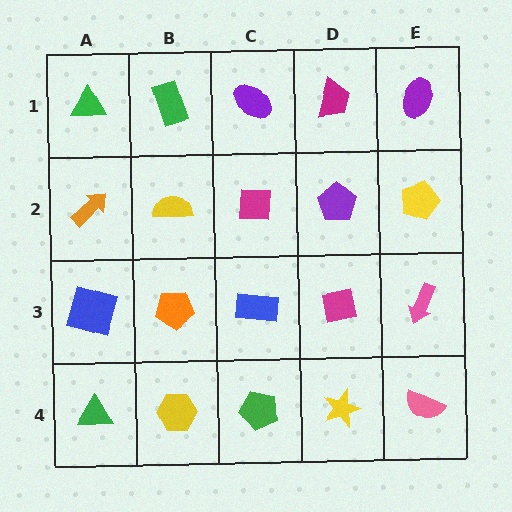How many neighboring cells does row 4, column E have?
2.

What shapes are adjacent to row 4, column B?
An orange pentagon (row 3, column B), a green triangle (row 4, column A), a green pentagon (row 4, column C).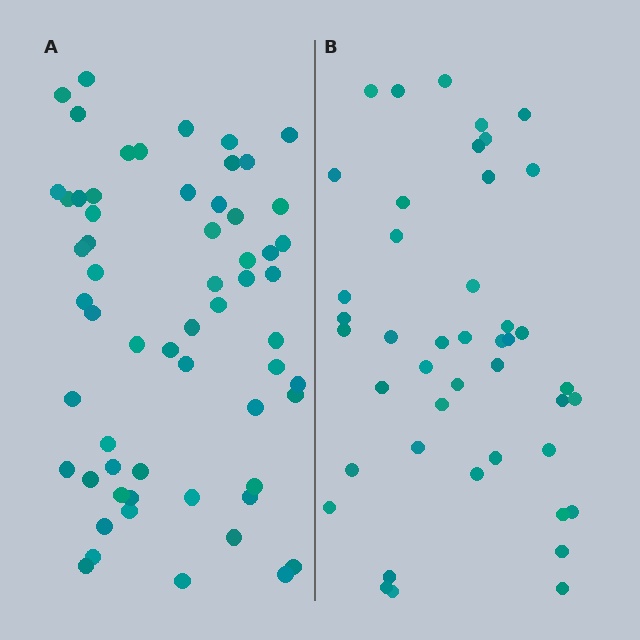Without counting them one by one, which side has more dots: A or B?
Region A (the left region) has more dots.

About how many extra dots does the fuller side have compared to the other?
Region A has approximately 15 more dots than region B.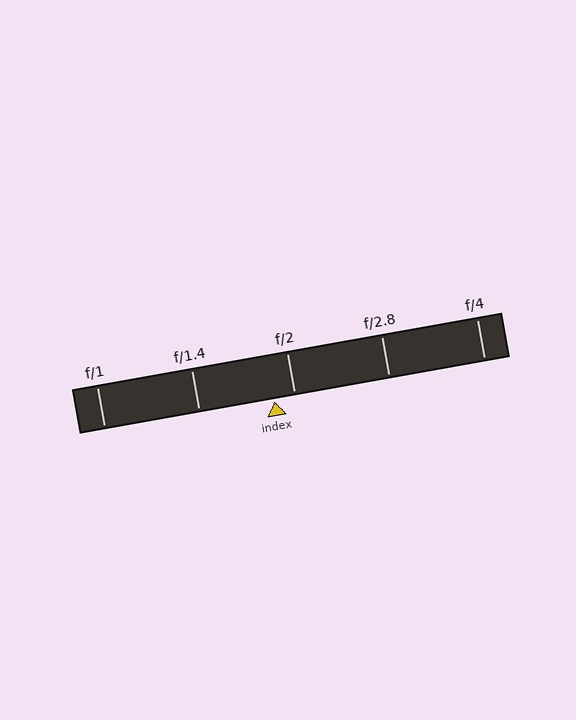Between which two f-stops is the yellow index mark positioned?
The index mark is between f/1.4 and f/2.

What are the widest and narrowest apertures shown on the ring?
The widest aperture shown is f/1 and the narrowest is f/4.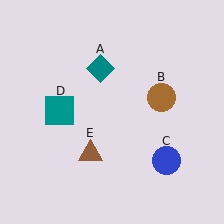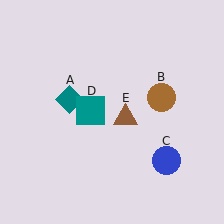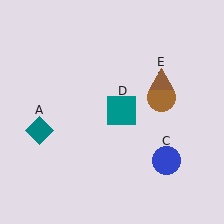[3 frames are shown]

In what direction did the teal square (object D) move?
The teal square (object D) moved right.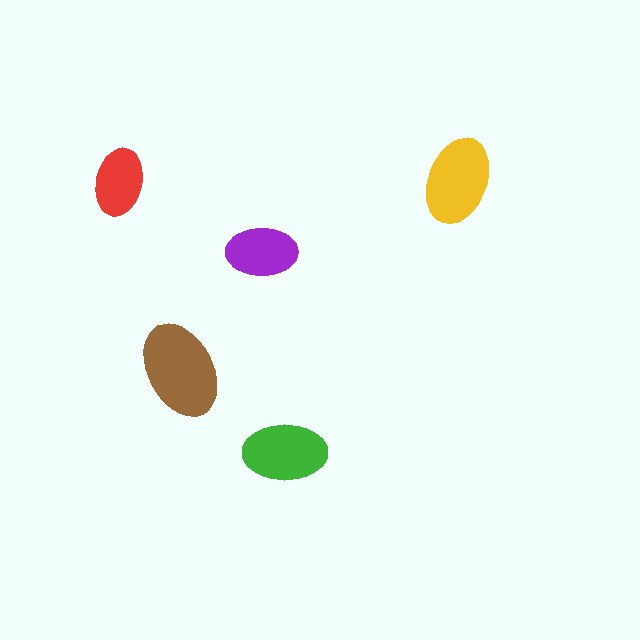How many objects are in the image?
There are 5 objects in the image.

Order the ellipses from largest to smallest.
the brown one, the yellow one, the green one, the purple one, the red one.